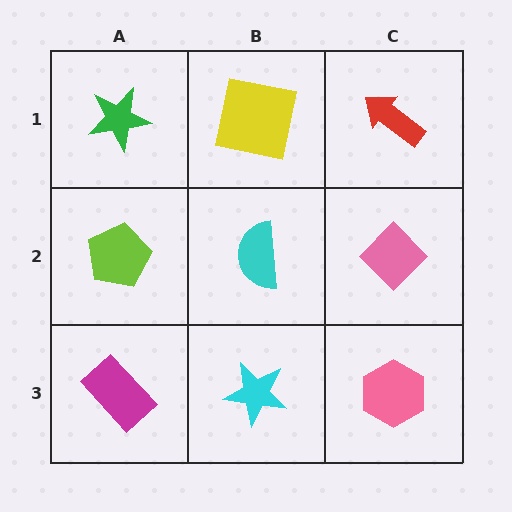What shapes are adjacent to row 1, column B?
A cyan semicircle (row 2, column B), a green star (row 1, column A), a red arrow (row 1, column C).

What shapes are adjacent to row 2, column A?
A green star (row 1, column A), a magenta rectangle (row 3, column A), a cyan semicircle (row 2, column B).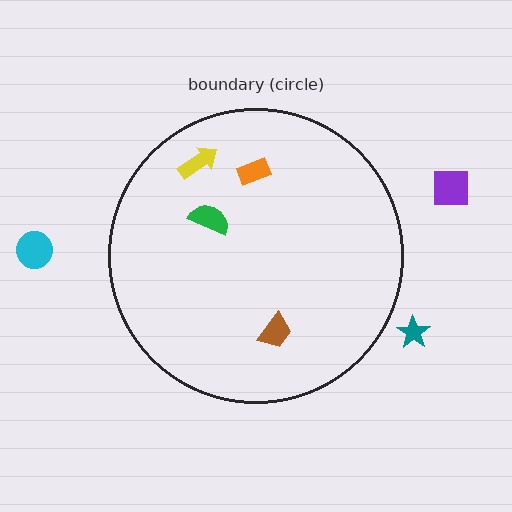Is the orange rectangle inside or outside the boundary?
Inside.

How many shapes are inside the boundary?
4 inside, 3 outside.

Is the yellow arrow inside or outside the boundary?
Inside.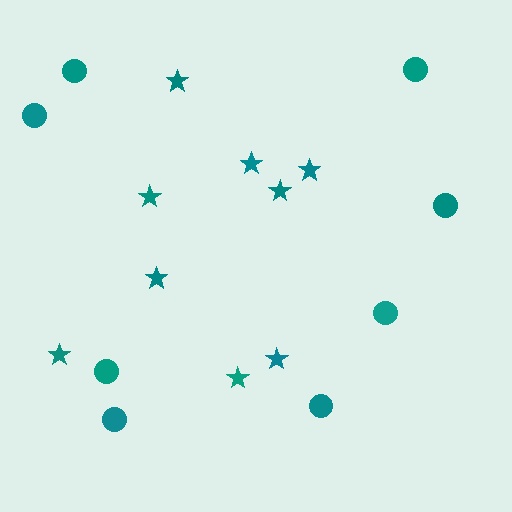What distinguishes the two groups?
There are 2 groups: one group of stars (9) and one group of circles (8).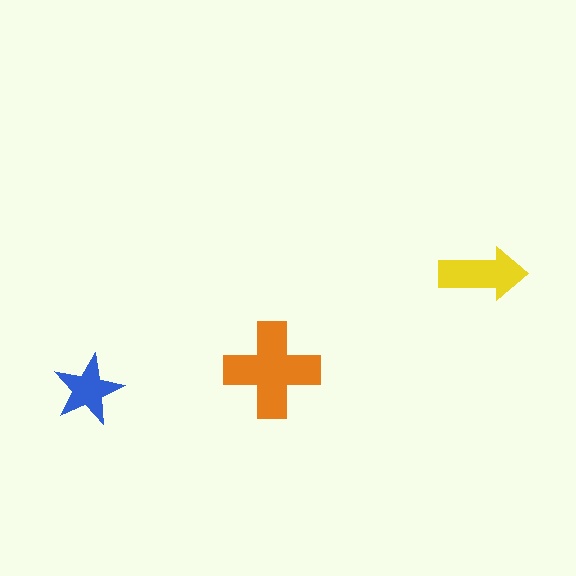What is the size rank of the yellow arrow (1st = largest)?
2nd.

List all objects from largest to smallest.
The orange cross, the yellow arrow, the blue star.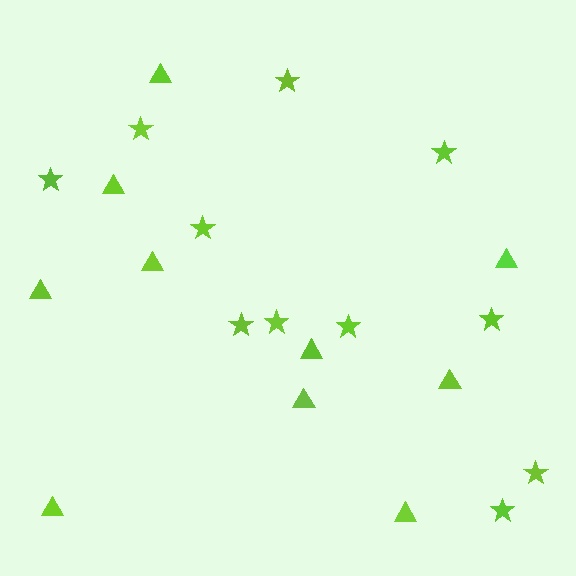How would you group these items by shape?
There are 2 groups: one group of triangles (10) and one group of stars (11).